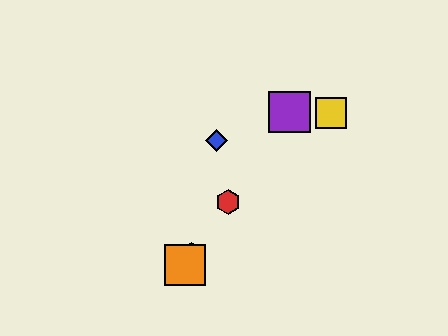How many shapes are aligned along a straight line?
4 shapes (the red hexagon, the green hexagon, the purple square, the orange square) are aligned along a straight line.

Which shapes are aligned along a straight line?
The red hexagon, the green hexagon, the purple square, the orange square are aligned along a straight line.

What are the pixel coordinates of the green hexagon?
The green hexagon is at (192, 256).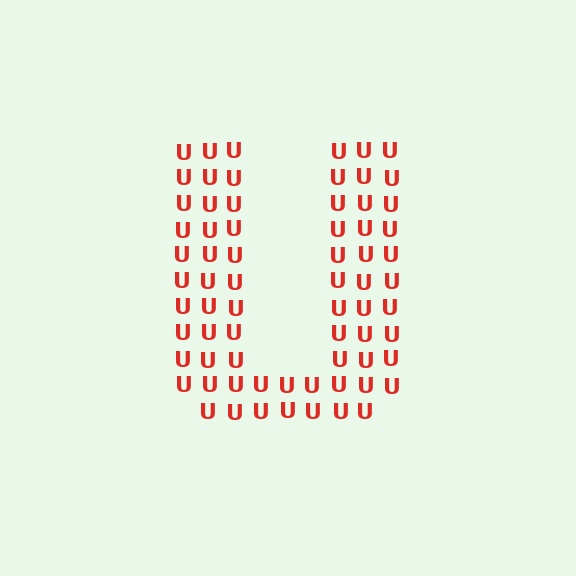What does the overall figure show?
The overall figure shows the letter U.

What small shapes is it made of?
It is made of small letter U's.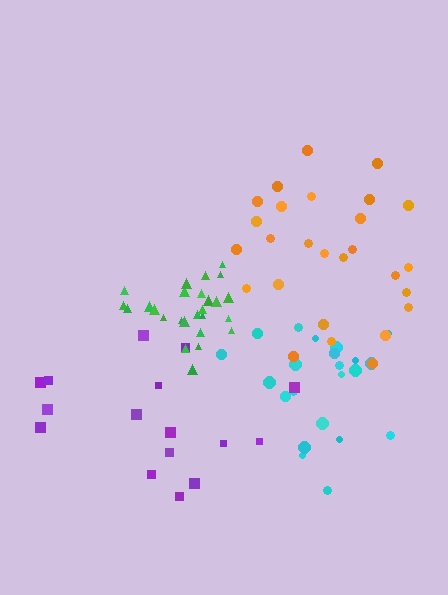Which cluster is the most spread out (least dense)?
Purple.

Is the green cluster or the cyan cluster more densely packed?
Green.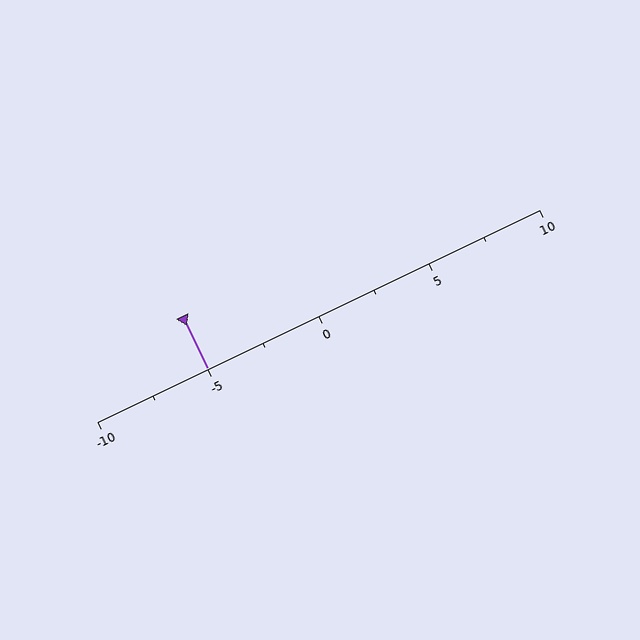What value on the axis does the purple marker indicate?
The marker indicates approximately -5.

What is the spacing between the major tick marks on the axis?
The major ticks are spaced 5 apart.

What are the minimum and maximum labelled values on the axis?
The axis runs from -10 to 10.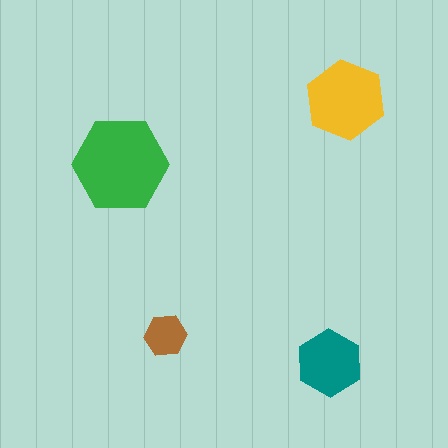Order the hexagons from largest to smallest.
the green one, the yellow one, the teal one, the brown one.